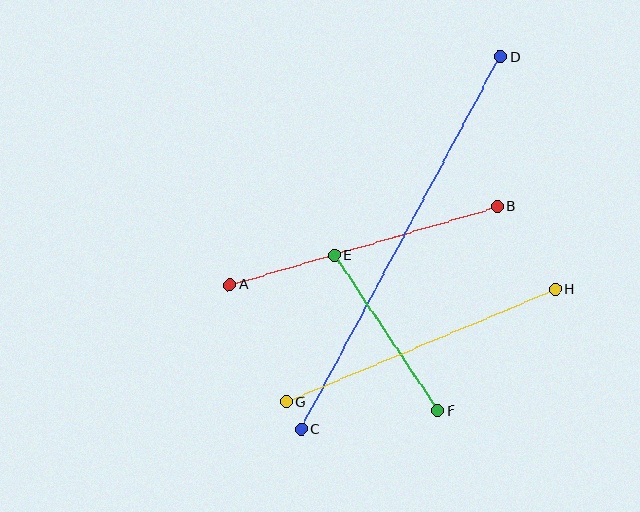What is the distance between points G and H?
The distance is approximately 292 pixels.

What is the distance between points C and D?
The distance is approximately 423 pixels.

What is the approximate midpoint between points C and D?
The midpoint is at approximately (401, 243) pixels.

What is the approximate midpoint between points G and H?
The midpoint is at approximately (421, 345) pixels.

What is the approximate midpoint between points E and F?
The midpoint is at approximately (386, 333) pixels.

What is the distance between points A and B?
The distance is approximately 279 pixels.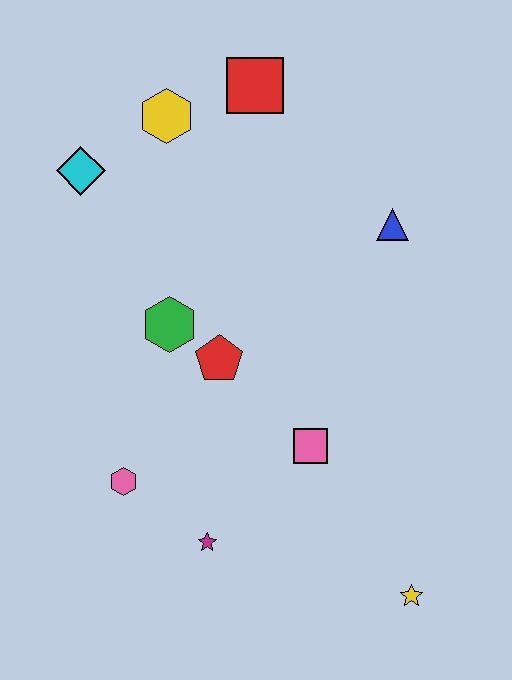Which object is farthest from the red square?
The yellow star is farthest from the red square.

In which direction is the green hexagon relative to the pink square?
The green hexagon is to the left of the pink square.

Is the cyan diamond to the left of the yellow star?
Yes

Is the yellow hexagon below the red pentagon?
No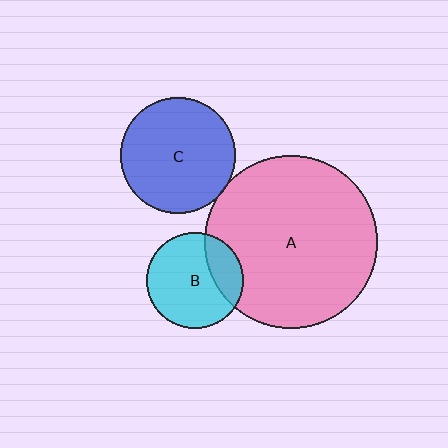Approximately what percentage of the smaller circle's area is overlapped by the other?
Approximately 5%.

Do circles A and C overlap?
Yes.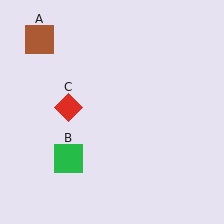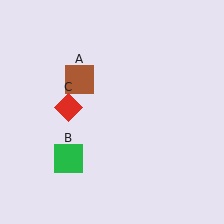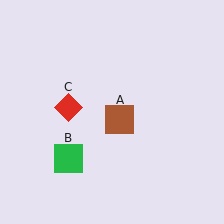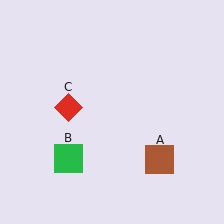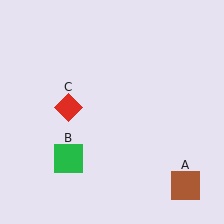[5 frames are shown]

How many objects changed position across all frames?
1 object changed position: brown square (object A).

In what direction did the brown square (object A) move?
The brown square (object A) moved down and to the right.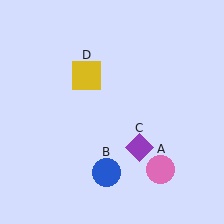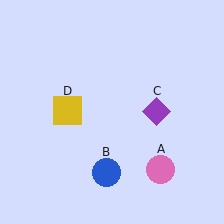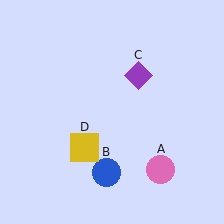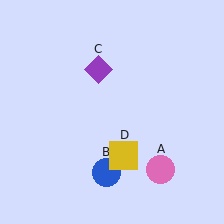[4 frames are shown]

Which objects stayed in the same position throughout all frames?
Pink circle (object A) and blue circle (object B) remained stationary.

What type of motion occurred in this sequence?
The purple diamond (object C), yellow square (object D) rotated counterclockwise around the center of the scene.